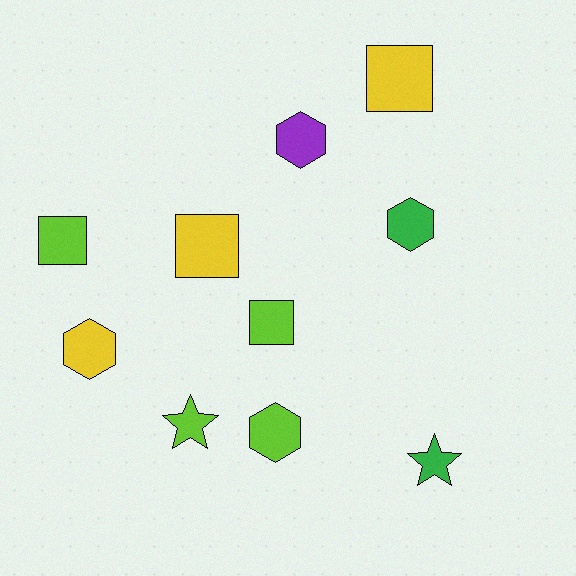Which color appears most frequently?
Lime, with 4 objects.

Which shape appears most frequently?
Square, with 4 objects.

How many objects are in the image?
There are 10 objects.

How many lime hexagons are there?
There is 1 lime hexagon.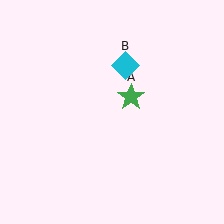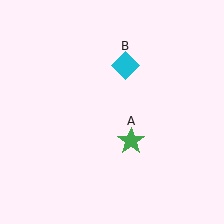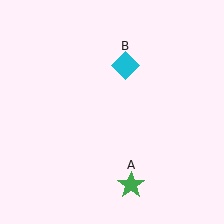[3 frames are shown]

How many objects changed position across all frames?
1 object changed position: green star (object A).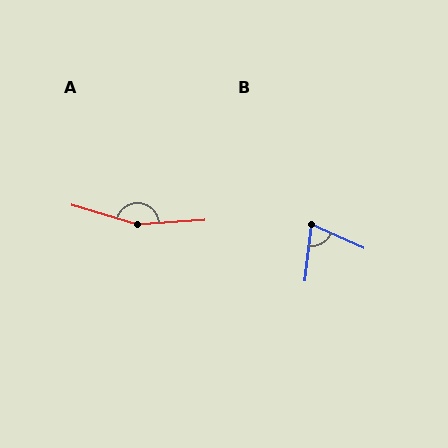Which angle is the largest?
A, at approximately 159 degrees.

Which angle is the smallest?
B, at approximately 73 degrees.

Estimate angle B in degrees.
Approximately 73 degrees.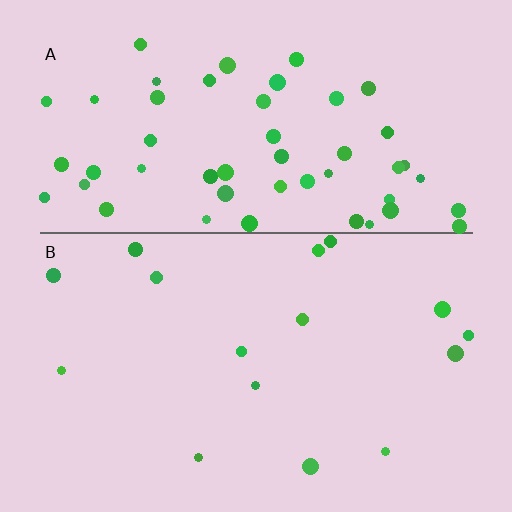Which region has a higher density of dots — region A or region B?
A (the top).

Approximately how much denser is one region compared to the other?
Approximately 3.3× — region A over region B.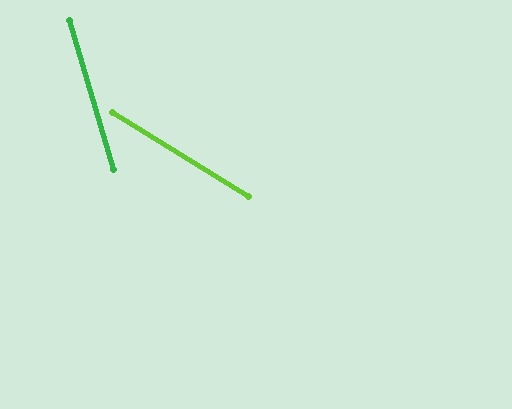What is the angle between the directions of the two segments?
Approximately 42 degrees.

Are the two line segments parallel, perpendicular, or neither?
Neither parallel nor perpendicular — they differ by about 42°.